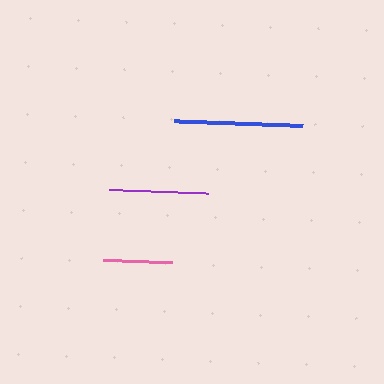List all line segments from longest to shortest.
From longest to shortest: blue, purple, pink.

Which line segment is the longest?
The blue line is the longest at approximately 130 pixels.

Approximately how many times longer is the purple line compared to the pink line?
The purple line is approximately 1.4 times the length of the pink line.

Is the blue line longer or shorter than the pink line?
The blue line is longer than the pink line.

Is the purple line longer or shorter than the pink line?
The purple line is longer than the pink line.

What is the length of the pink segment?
The pink segment is approximately 69 pixels long.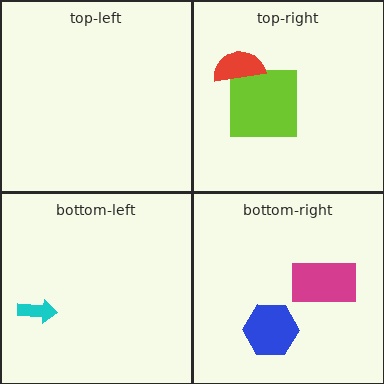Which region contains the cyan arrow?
The bottom-left region.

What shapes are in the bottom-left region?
The cyan arrow.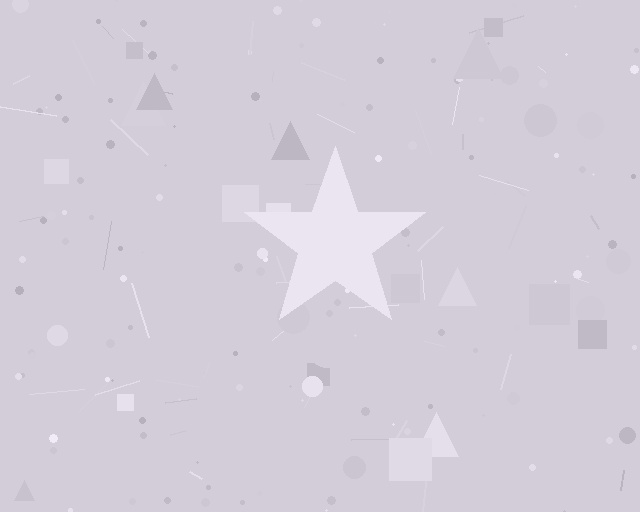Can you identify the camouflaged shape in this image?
The camouflaged shape is a star.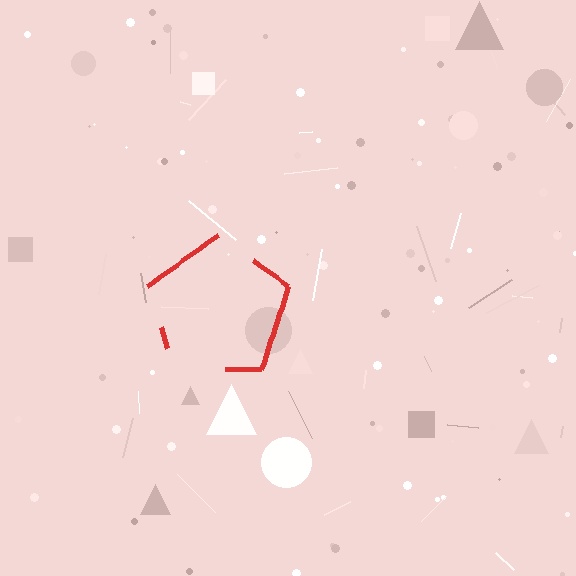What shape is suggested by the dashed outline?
The dashed outline suggests a pentagon.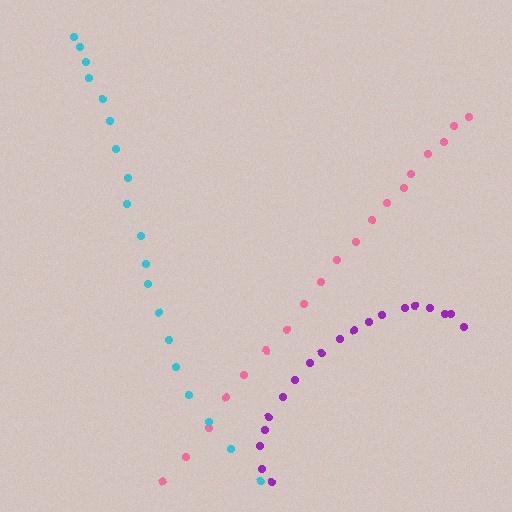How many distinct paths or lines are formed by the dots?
There are 3 distinct paths.